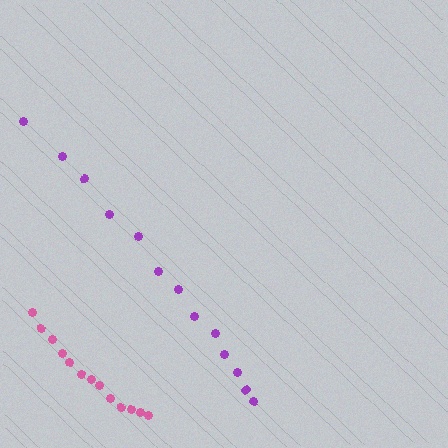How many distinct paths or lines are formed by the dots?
There are 2 distinct paths.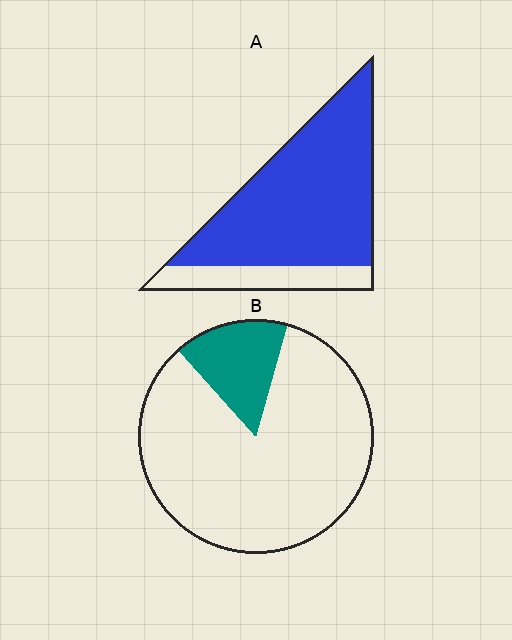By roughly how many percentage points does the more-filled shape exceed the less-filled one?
By roughly 65 percentage points (A over B).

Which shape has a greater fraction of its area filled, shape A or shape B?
Shape A.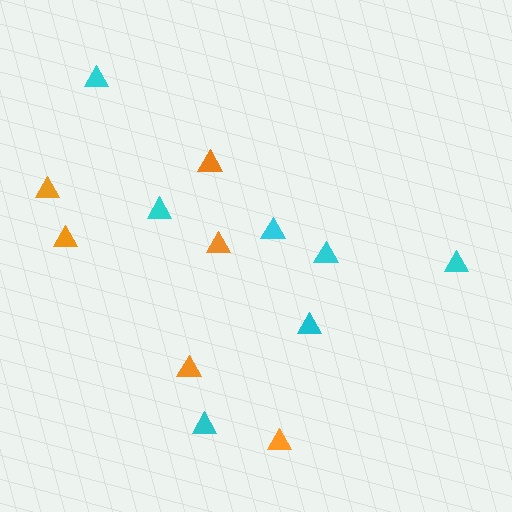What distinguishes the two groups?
There are 2 groups: one group of orange triangles (6) and one group of cyan triangles (7).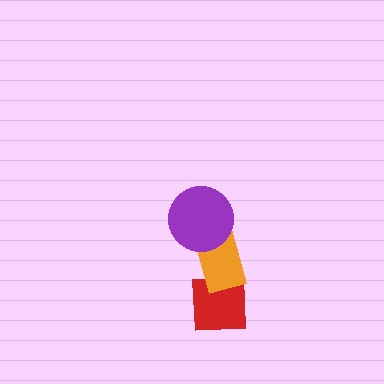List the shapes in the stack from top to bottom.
From top to bottom: the purple circle, the orange rectangle, the red square.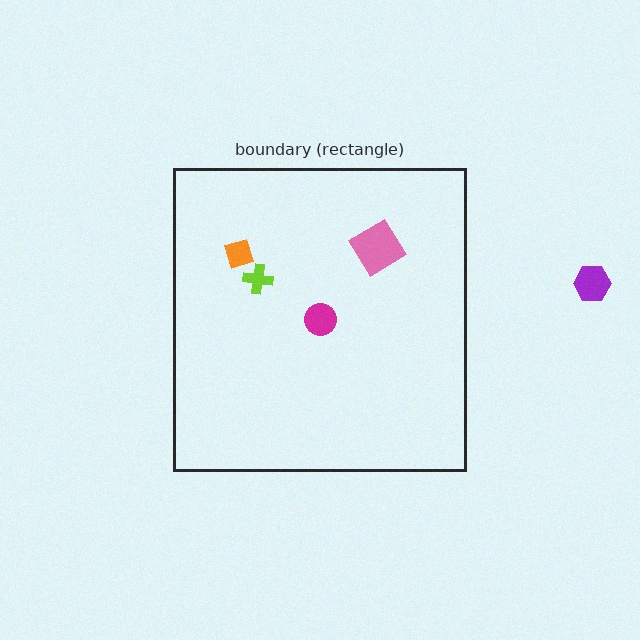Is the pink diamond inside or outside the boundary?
Inside.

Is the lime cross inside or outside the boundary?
Inside.